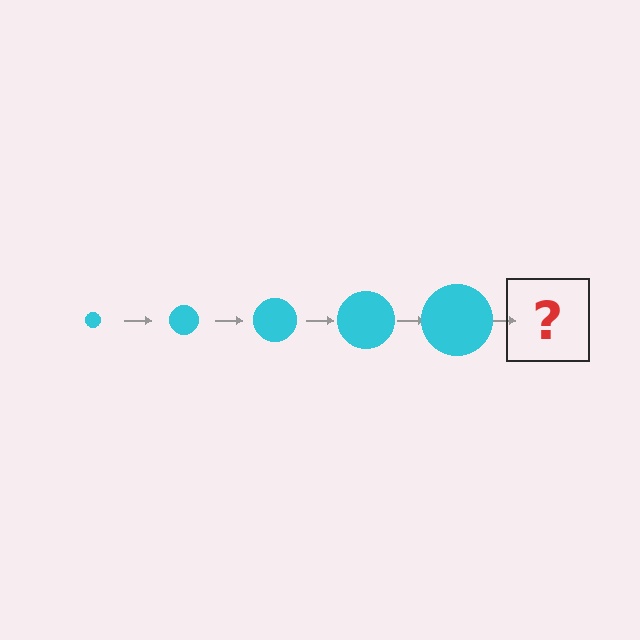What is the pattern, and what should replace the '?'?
The pattern is that the circle gets progressively larger each step. The '?' should be a cyan circle, larger than the previous one.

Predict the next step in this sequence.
The next step is a cyan circle, larger than the previous one.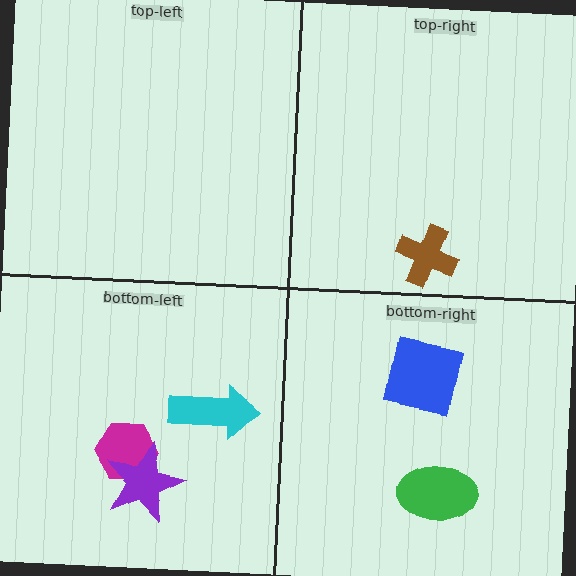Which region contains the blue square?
The bottom-right region.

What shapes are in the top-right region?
The brown cross.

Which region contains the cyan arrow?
The bottom-left region.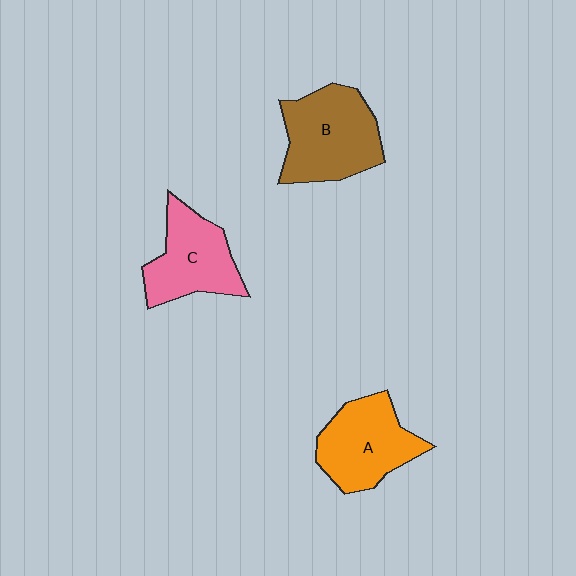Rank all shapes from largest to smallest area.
From largest to smallest: B (brown), A (orange), C (pink).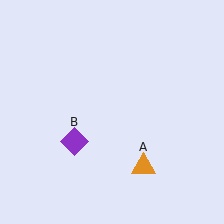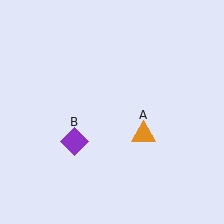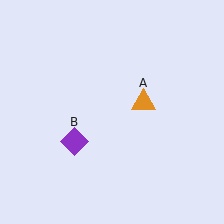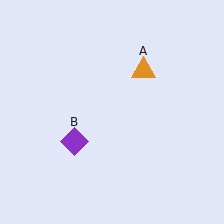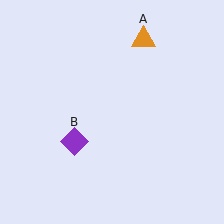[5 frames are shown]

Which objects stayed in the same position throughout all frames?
Purple diamond (object B) remained stationary.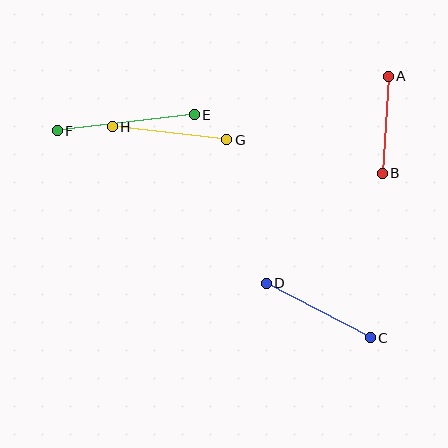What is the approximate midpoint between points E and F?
The midpoint is at approximately (126, 123) pixels.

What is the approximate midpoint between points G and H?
The midpoint is at approximately (170, 133) pixels.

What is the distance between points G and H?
The distance is approximately 115 pixels.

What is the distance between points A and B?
The distance is approximately 98 pixels.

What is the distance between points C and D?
The distance is approximately 117 pixels.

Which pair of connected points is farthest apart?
Points E and F are farthest apart.